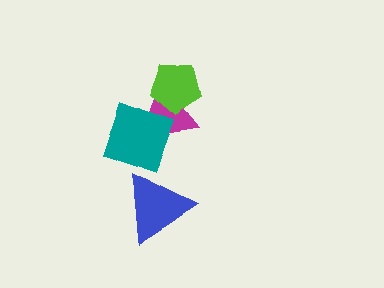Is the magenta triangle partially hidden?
Yes, it is partially covered by another shape.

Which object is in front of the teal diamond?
The blue triangle is in front of the teal diamond.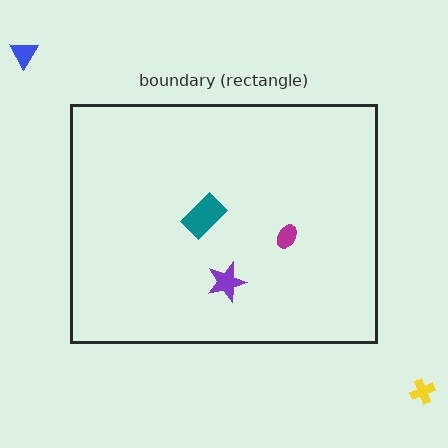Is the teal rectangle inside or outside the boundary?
Inside.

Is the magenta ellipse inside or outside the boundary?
Inside.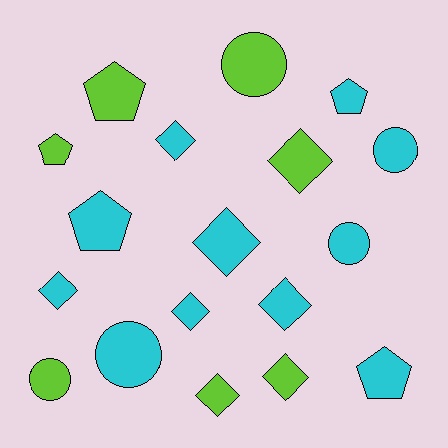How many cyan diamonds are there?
There are 5 cyan diamonds.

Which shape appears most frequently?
Diamond, with 8 objects.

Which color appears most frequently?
Cyan, with 11 objects.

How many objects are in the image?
There are 18 objects.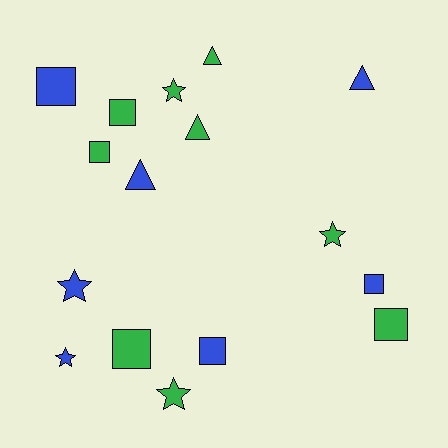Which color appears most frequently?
Green, with 9 objects.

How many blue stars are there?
There are 2 blue stars.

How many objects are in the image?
There are 16 objects.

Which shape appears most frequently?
Square, with 7 objects.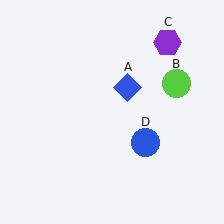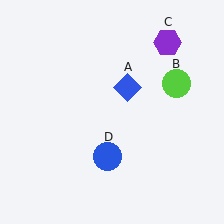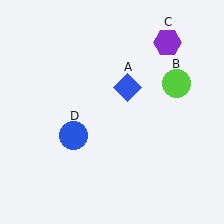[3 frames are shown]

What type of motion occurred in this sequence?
The blue circle (object D) rotated clockwise around the center of the scene.